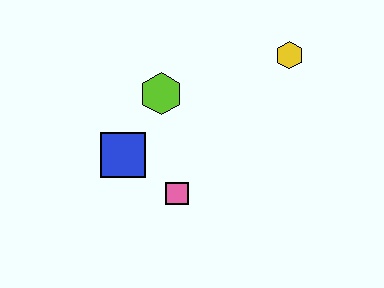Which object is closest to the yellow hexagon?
The lime hexagon is closest to the yellow hexagon.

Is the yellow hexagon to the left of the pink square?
No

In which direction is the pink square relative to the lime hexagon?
The pink square is below the lime hexagon.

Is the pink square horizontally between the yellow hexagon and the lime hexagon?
Yes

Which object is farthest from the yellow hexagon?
The blue square is farthest from the yellow hexagon.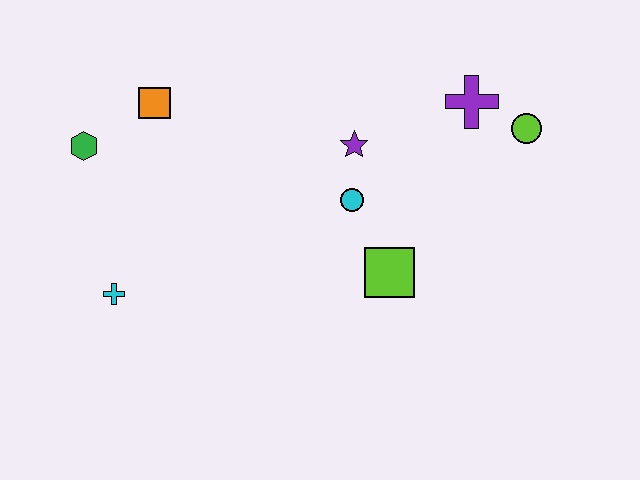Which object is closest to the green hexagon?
The orange square is closest to the green hexagon.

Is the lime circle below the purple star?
No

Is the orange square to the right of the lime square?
No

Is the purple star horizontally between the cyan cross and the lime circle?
Yes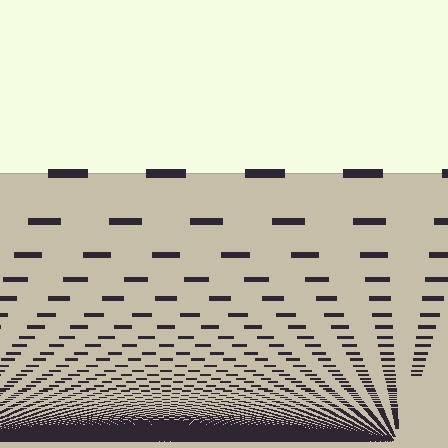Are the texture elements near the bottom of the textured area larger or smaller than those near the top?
Smaller. The gradient is inverted — elements near the bottom are smaller and denser.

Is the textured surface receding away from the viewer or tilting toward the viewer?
The surface appears to tilt toward the viewer. Texture elements get larger and sparser toward the top.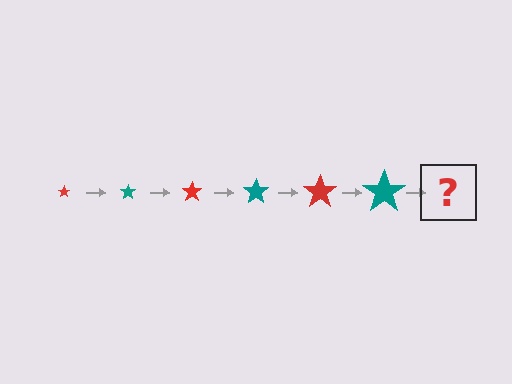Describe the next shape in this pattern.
It should be a red star, larger than the previous one.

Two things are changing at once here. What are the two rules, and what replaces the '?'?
The two rules are that the star grows larger each step and the color cycles through red and teal. The '?' should be a red star, larger than the previous one.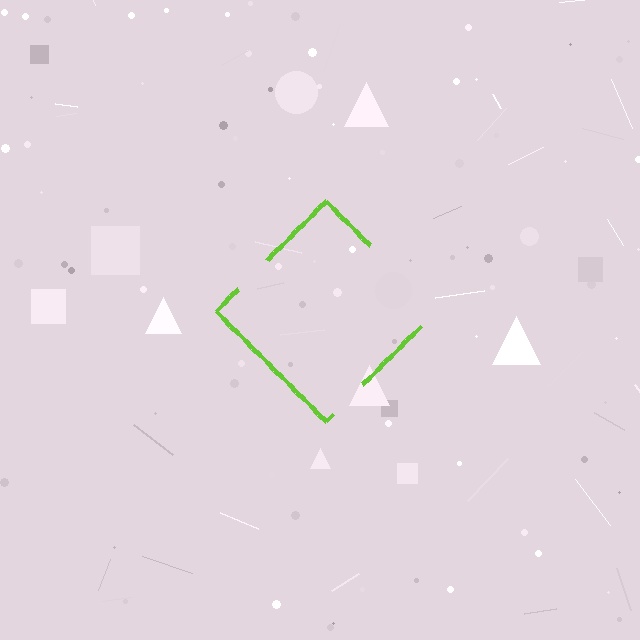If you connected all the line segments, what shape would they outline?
They would outline a diamond.